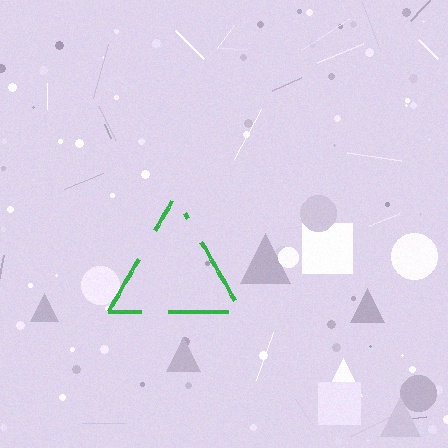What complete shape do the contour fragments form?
The contour fragments form a triangle.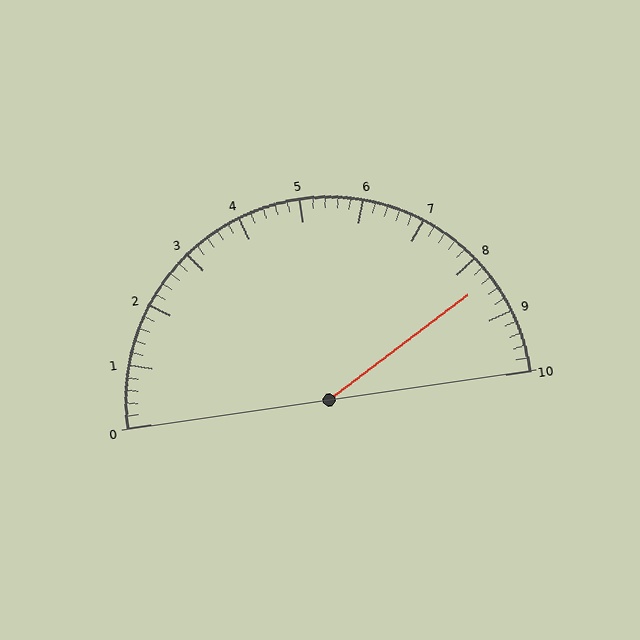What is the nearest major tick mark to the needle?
The nearest major tick mark is 8.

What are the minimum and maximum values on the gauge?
The gauge ranges from 0 to 10.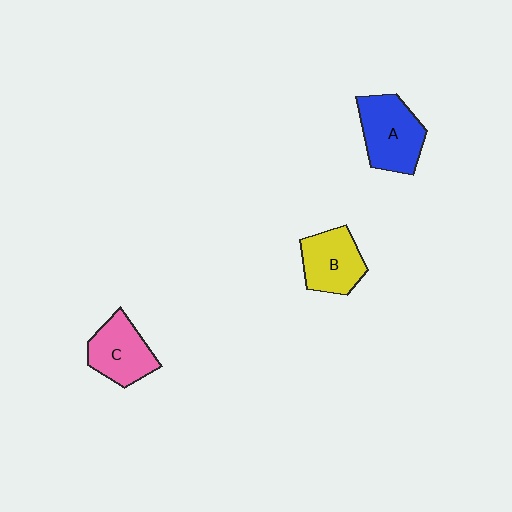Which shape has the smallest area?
Shape B (yellow).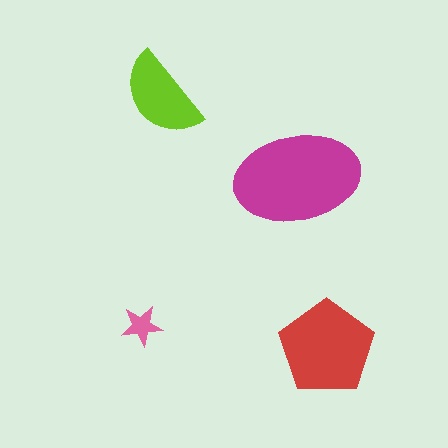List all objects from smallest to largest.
The pink star, the lime semicircle, the red pentagon, the magenta ellipse.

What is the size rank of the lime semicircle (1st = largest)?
3rd.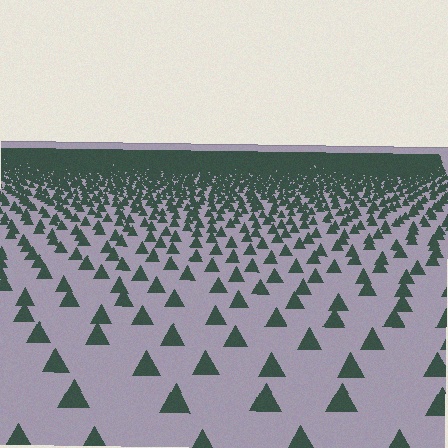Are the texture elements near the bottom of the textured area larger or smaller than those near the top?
Larger. Near the bottom, elements are closer to the viewer and appear at a bigger on-screen size.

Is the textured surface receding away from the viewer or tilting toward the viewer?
The surface is receding away from the viewer. Texture elements get smaller and denser toward the top.